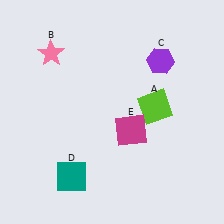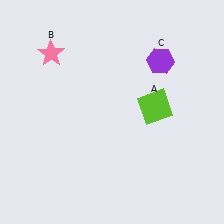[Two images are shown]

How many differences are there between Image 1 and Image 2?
There are 2 differences between the two images.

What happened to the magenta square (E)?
The magenta square (E) was removed in Image 2. It was in the bottom-right area of Image 1.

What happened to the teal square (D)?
The teal square (D) was removed in Image 2. It was in the bottom-left area of Image 1.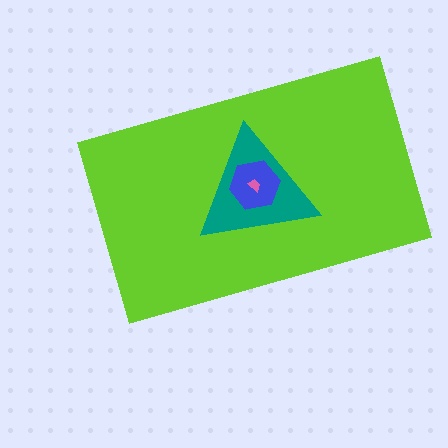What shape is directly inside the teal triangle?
The blue hexagon.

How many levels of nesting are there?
4.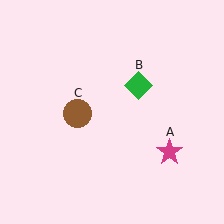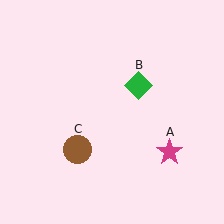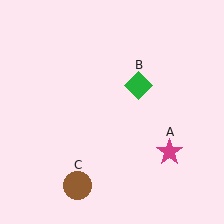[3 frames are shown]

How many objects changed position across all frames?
1 object changed position: brown circle (object C).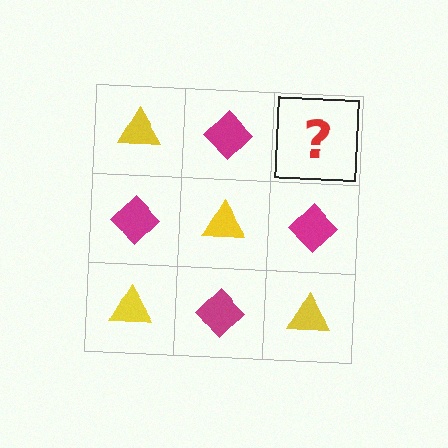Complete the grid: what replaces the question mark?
The question mark should be replaced with a yellow triangle.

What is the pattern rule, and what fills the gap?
The rule is that it alternates yellow triangle and magenta diamond in a checkerboard pattern. The gap should be filled with a yellow triangle.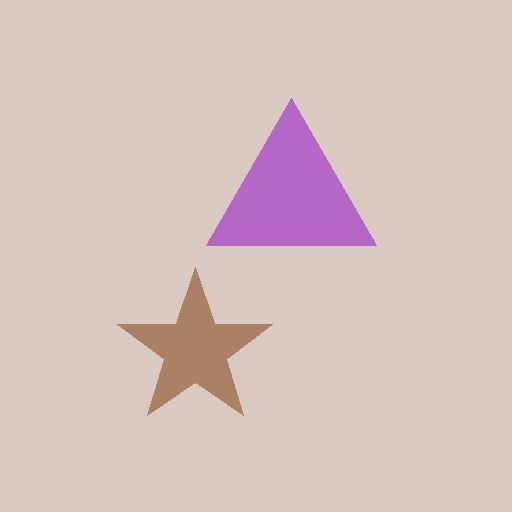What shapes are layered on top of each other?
The layered shapes are: a purple triangle, a brown star.